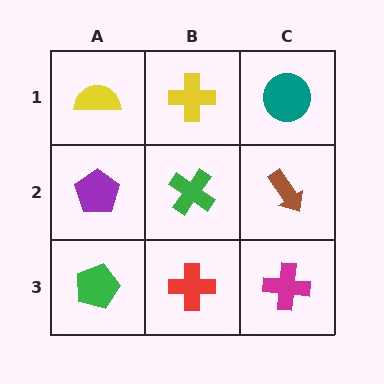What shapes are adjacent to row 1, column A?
A purple pentagon (row 2, column A), a yellow cross (row 1, column B).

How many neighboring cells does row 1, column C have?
2.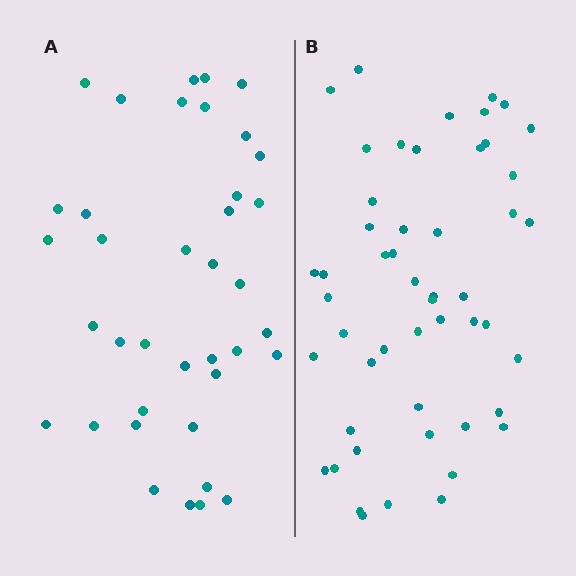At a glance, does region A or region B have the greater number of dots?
Region B (the right region) has more dots.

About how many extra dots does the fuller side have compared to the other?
Region B has approximately 15 more dots than region A.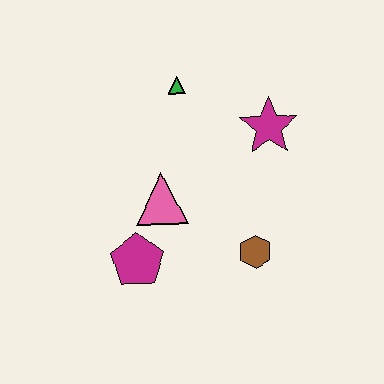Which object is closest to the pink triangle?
The magenta pentagon is closest to the pink triangle.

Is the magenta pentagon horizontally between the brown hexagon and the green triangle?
No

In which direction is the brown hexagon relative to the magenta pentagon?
The brown hexagon is to the right of the magenta pentagon.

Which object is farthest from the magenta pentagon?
The magenta star is farthest from the magenta pentagon.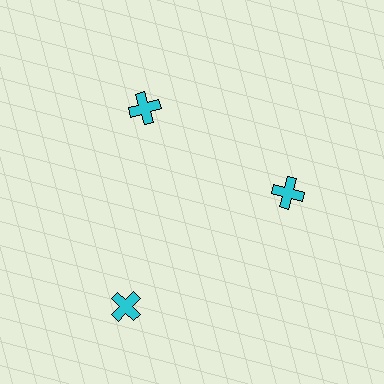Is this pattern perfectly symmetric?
No. The 3 cyan crosses are arranged in a ring, but one element near the 7 o'clock position is pushed outward from the center, breaking the 3-fold rotational symmetry.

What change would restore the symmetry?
The symmetry would be restored by moving it inward, back onto the ring so that all 3 crosses sit at equal angles and equal distance from the center.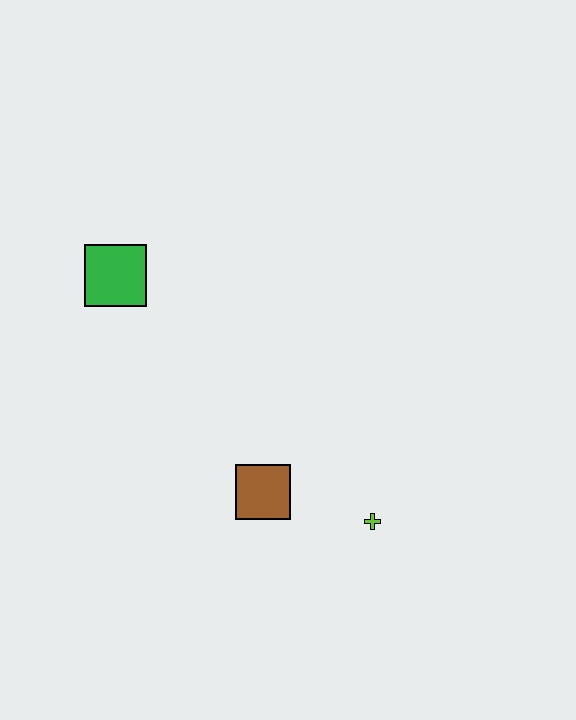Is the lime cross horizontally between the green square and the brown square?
No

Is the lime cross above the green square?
No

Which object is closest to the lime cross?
The brown square is closest to the lime cross.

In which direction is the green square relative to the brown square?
The green square is above the brown square.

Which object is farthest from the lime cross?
The green square is farthest from the lime cross.